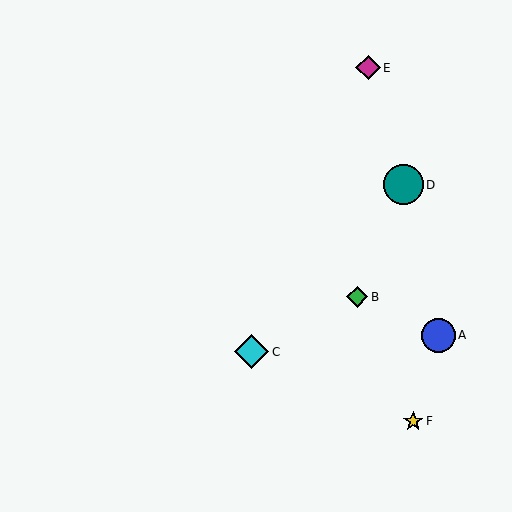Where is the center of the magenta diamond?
The center of the magenta diamond is at (368, 68).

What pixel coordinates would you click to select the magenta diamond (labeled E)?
Click at (368, 68) to select the magenta diamond E.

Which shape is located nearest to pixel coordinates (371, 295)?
The green diamond (labeled B) at (357, 297) is nearest to that location.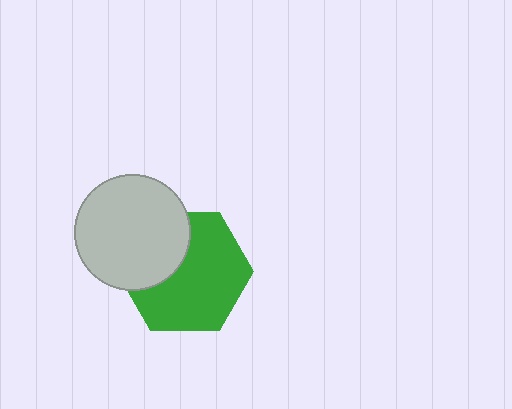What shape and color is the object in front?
The object in front is a light gray circle.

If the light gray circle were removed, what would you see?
You would see the complete green hexagon.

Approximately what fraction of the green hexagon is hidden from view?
Roughly 33% of the green hexagon is hidden behind the light gray circle.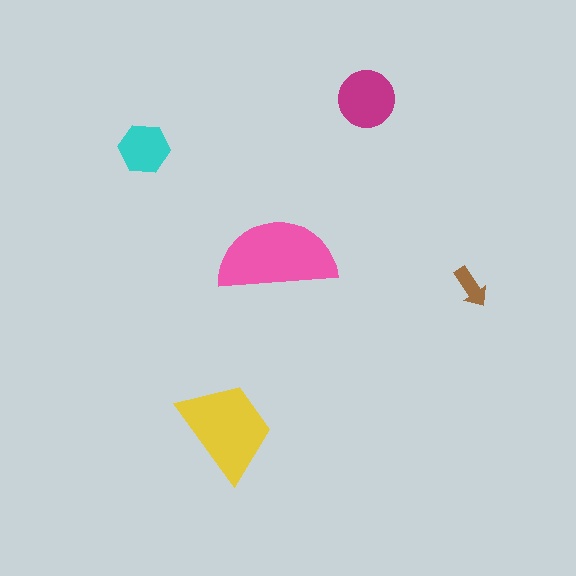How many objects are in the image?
There are 5 objects in the image.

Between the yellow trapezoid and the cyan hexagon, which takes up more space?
The yellow trapezoid.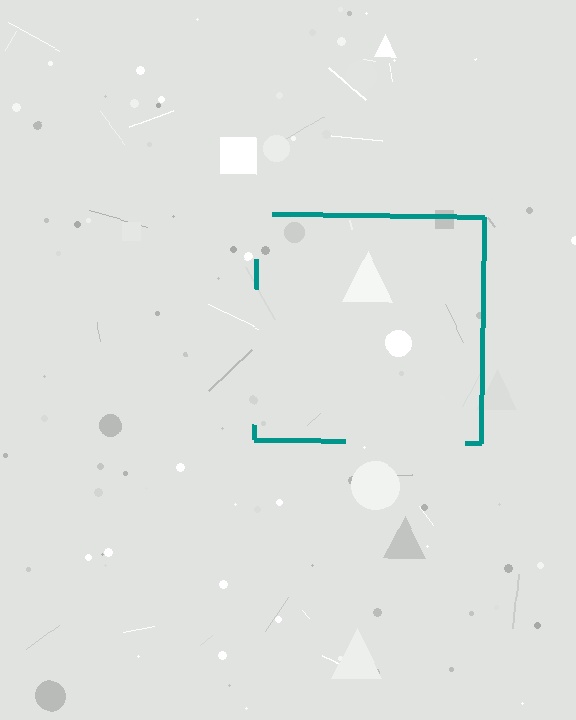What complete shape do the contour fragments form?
The contour fragments form a square.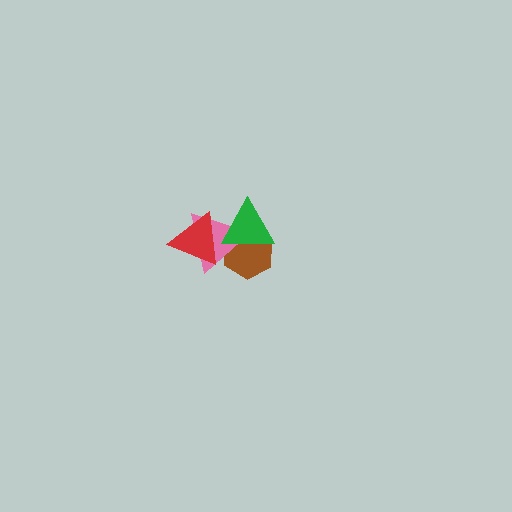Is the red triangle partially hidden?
Yes, it is partially covered by another shape.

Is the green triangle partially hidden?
No, no other shape covers it.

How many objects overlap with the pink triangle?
3 objects overlap with the pink triangle.